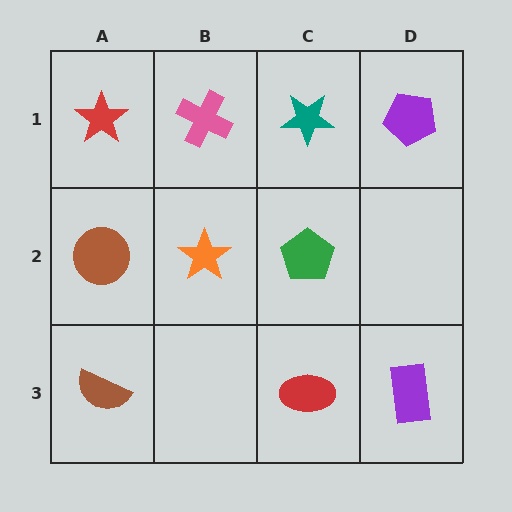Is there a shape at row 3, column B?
No, that cell is empty.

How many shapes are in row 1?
4 shapes.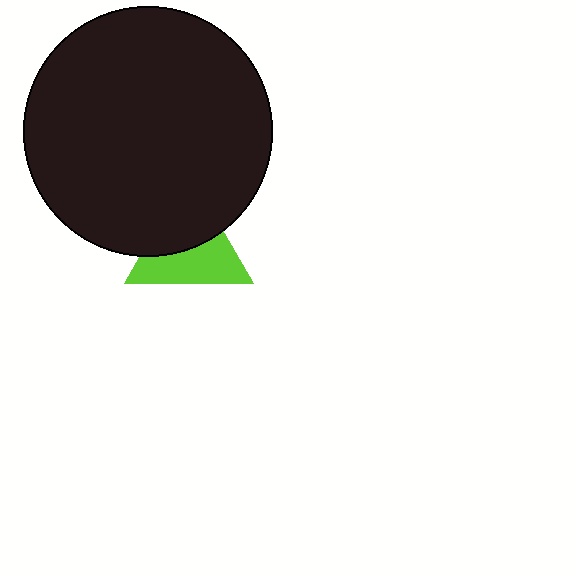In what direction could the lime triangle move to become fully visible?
The lime triangle could move down. That would shift it out from behind the black circle entirely.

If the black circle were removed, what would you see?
You would see the complete lime triangle.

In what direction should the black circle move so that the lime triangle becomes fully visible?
The black circle should move up. That is the shortest direction to clear the overlap and leave the lime triangle fully visible.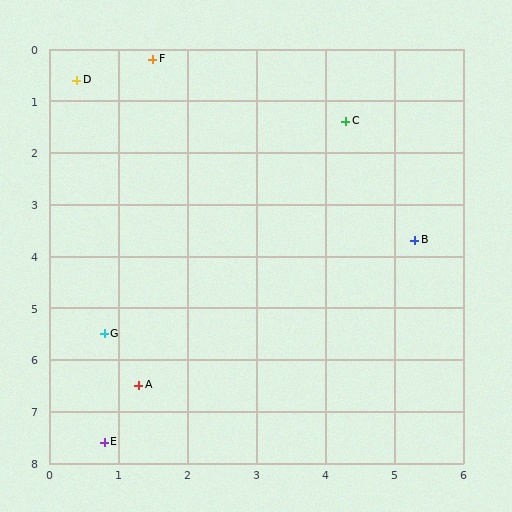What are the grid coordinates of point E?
Point E is at approximately (0.8, 7.6).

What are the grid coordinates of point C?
Point C is at approximately (4.3, 1.4).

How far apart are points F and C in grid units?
Points F and C are about 3.0 grid units apart.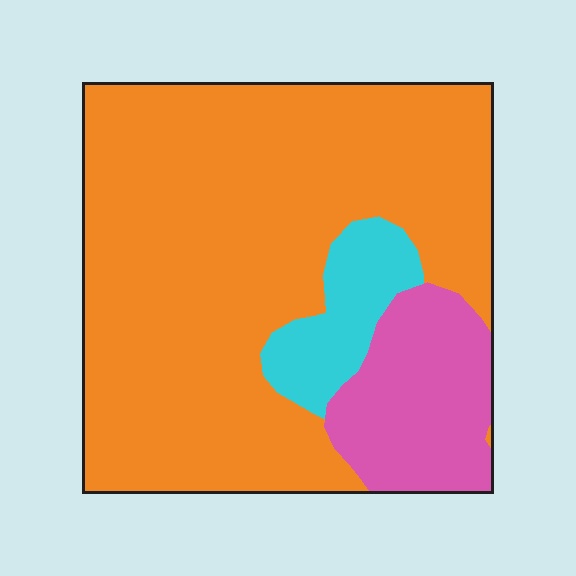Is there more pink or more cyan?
Pink.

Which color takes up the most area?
Orange, at roughly 75%.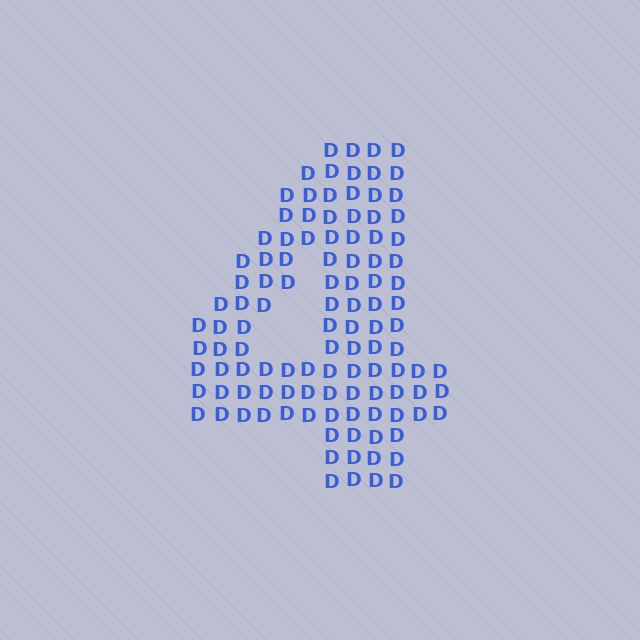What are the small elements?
The small elements are letter D's.